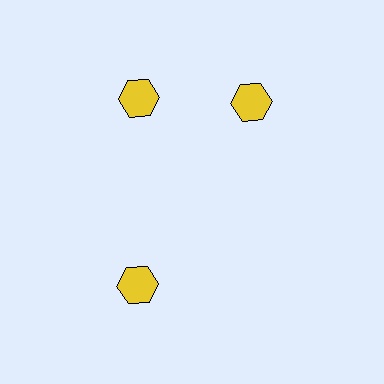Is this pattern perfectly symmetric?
No. The 3 yellow hexagons are arranged in a ring, but one element near the 3 o'clock position is rotated out of alignment along the ring, breaking the 3-fold rotational symmetry.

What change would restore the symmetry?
The symmetry would be restored by rotating it back into even spacing with its neighbors so that all 3 hexagons sit at equal angles and equal distance from the center.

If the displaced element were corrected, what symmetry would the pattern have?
It would have 3-fold rotational symmetry — the pattern would map onto itself every 120 degrees.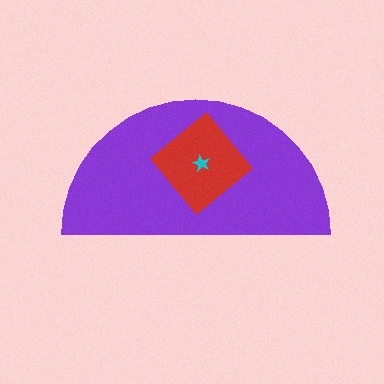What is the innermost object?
The cyan star.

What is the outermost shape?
The purple semicircle.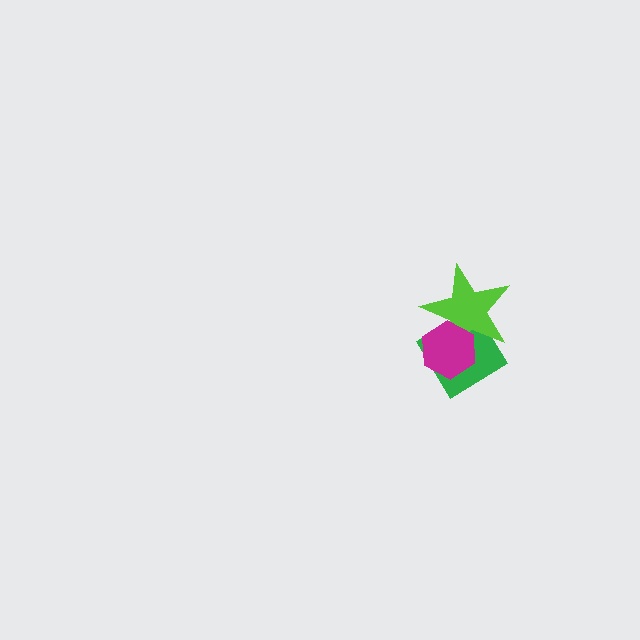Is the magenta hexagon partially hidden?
No, no other shape covers it.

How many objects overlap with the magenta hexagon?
2 objects overlap with the magenta hexagon.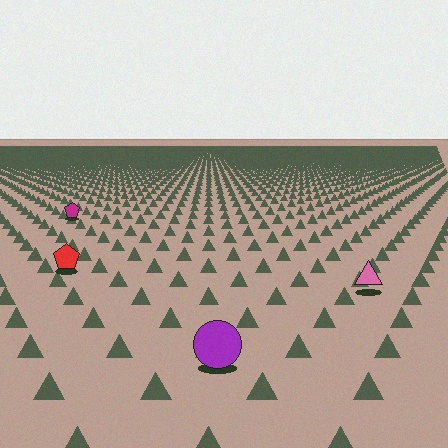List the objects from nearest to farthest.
From nearest to farthest: the purple circle, the pink triangle, the red pentagon, the magenta pentagon.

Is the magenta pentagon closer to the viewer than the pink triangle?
No. The pink triangle is closer — you can tell from the texture gradient: the ground texture is coarser near it.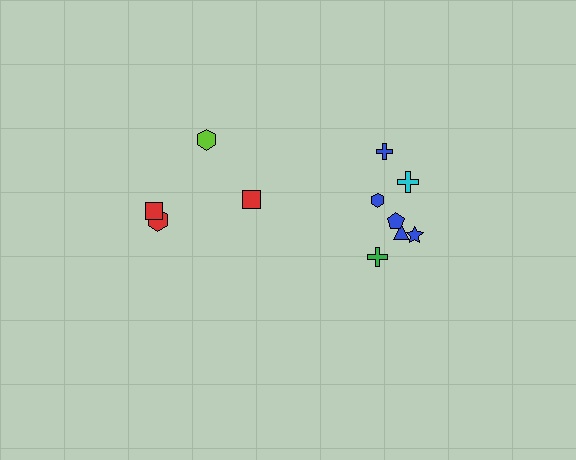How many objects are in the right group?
There are 7 objects.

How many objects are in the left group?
There are 4 objects.